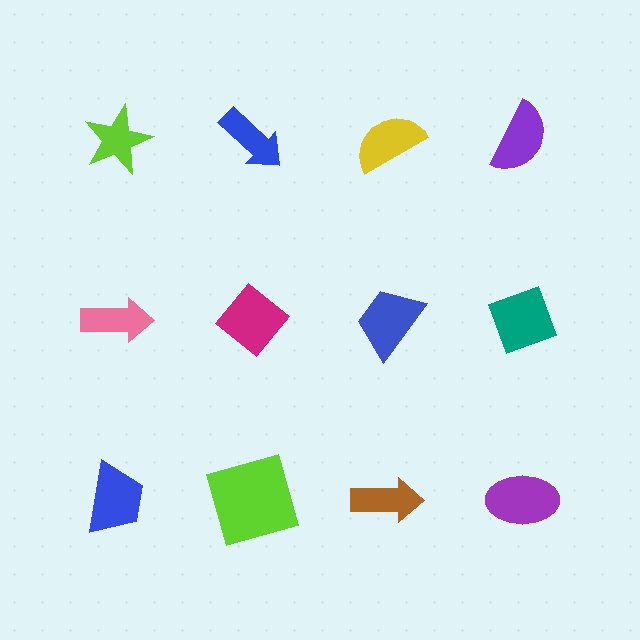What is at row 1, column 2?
A blue arrow.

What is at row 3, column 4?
A purple ellipse.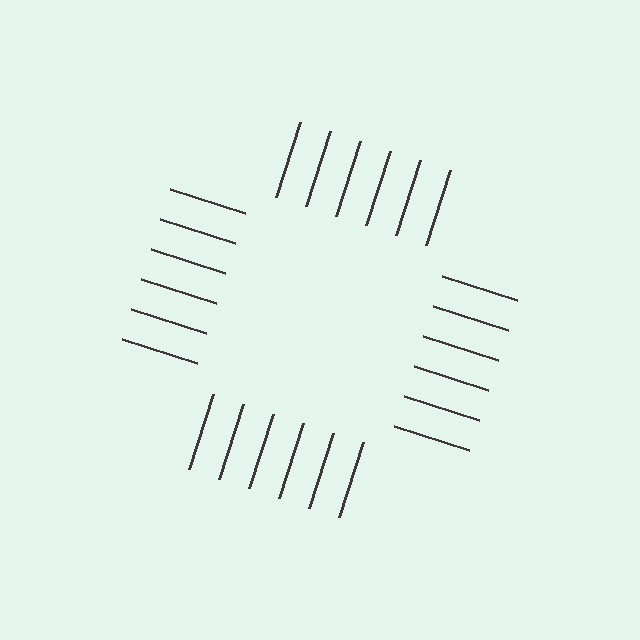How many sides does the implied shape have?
4 sides — the line-ends trace a square.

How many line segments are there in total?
24 — 6 along each of the 4 edges.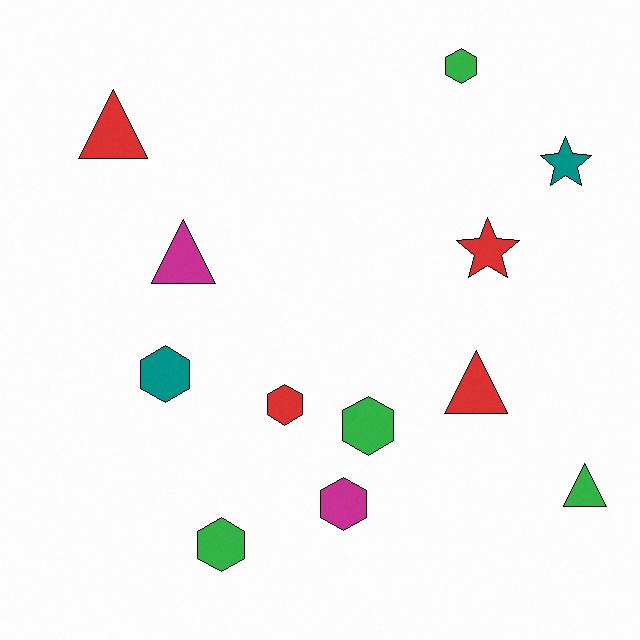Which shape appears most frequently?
Hexagon, with 6 objects.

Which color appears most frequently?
Red, with 4 objects.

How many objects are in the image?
There are 12 objects.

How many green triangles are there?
There is 1 green triangle.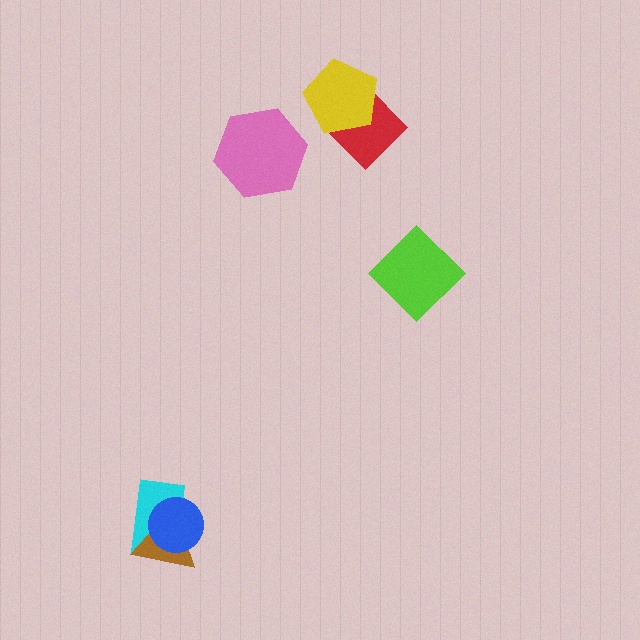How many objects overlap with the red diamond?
1 object overlaps with the red diamond.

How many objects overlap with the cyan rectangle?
2 objects overlap with the cyan rectangle.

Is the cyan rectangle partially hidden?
Yes, it is partially covered by another shape.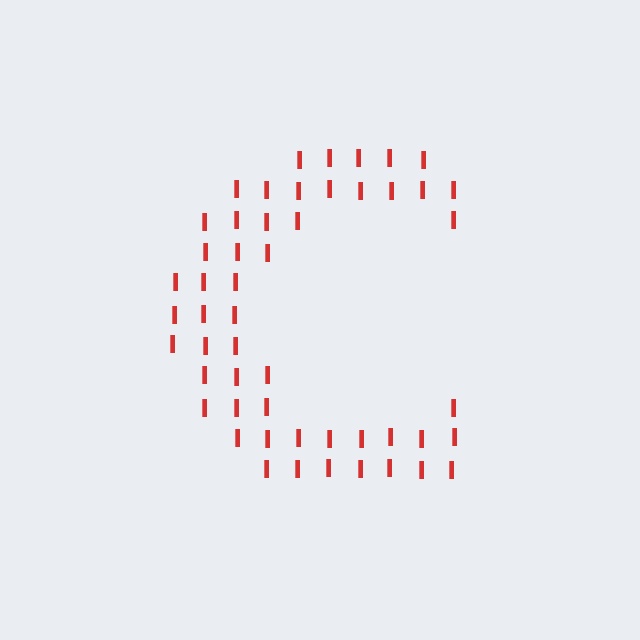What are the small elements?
The small elements are letter I's.